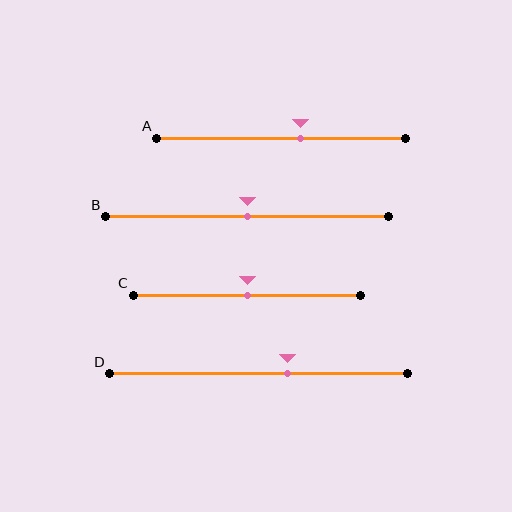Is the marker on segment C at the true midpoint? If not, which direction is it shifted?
Yes, the marker on segment C is at the true midpoint.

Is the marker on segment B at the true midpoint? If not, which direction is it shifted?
Yes, the marker on segment B is at the true midpoint.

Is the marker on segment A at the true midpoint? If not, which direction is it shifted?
No, the marker on segment A is shifted to the right by about 8% of the segment length.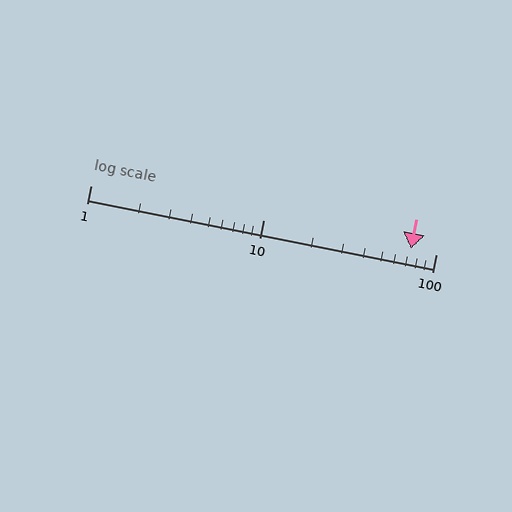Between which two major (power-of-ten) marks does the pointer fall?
The pointer is between 10 and 100.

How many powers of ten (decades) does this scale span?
The scale spans 2 decades, from 1 to 100.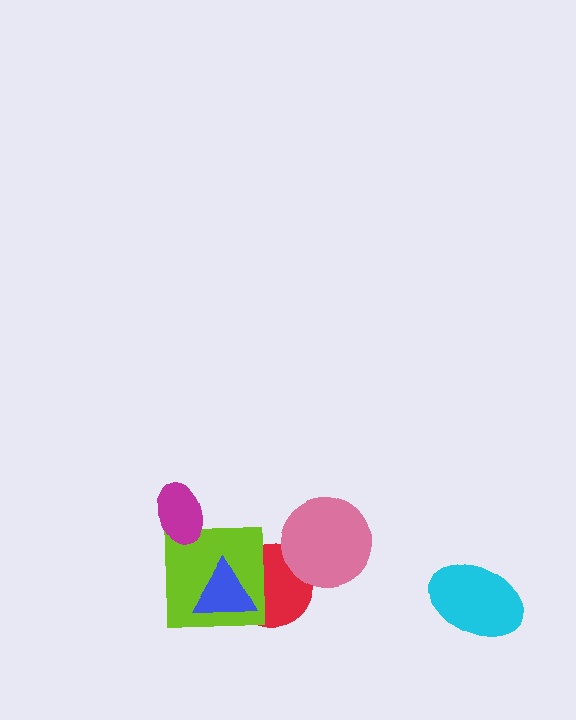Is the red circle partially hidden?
Yes, it is partially covered by another shape.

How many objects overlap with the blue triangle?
2 objects overlap with the blue triangle.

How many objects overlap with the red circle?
3 objects overlap with the red circle.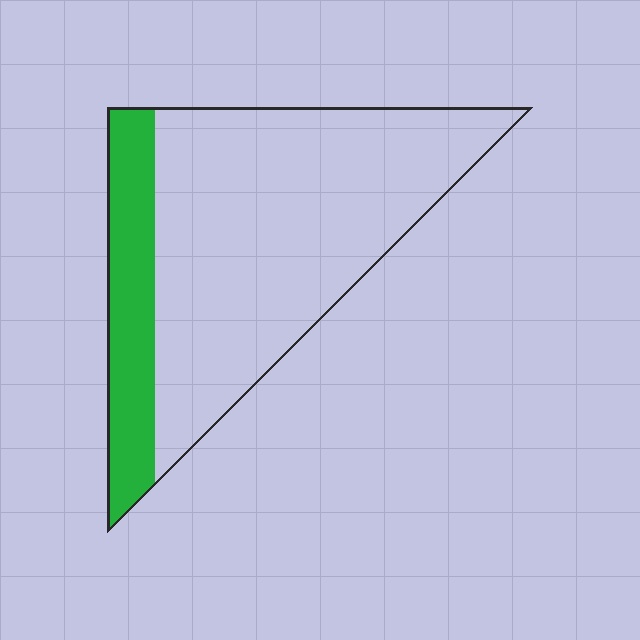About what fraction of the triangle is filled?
About one fifth (1/5).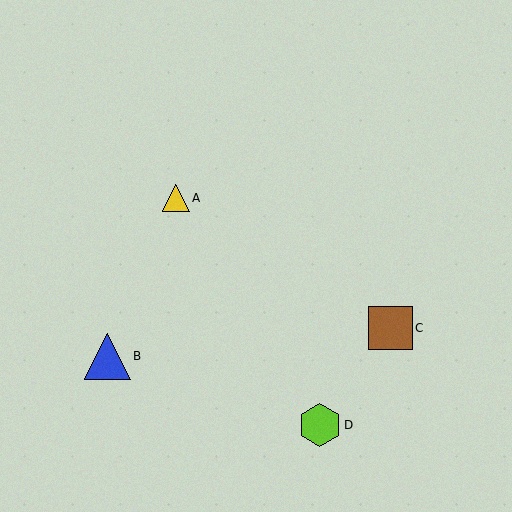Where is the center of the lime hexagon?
The center of the lime hexagon is at (320, 425).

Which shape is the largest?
The blue triangle (labeled B) is the largest.